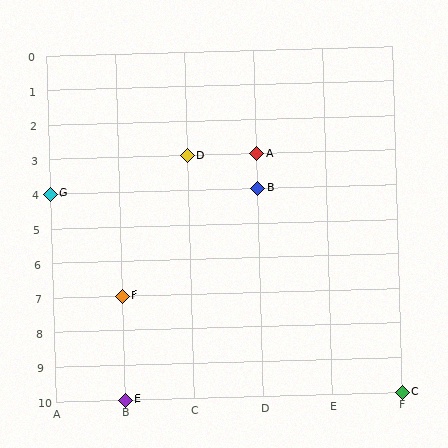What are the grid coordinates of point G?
Point G is at grid coordinates (A, 4).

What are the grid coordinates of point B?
Point B is at grid coordinates (D, 4).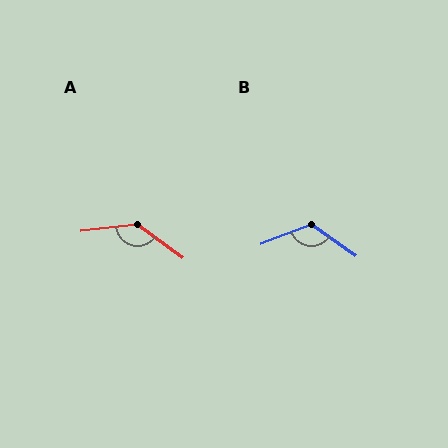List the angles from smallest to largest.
B (123°), A (137°).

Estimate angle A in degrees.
Approximately 137 degrees.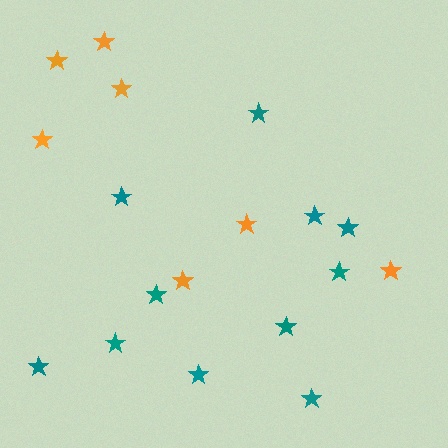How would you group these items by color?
There are 2 groups: one group of orange stars (7) and one group of teal stars (11).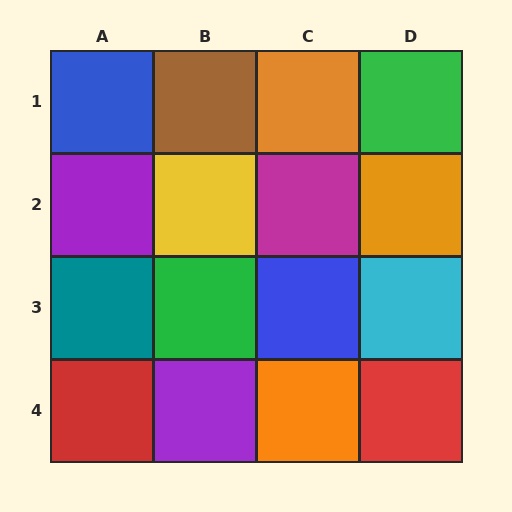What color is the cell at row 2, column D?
Orange.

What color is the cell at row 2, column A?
Purple.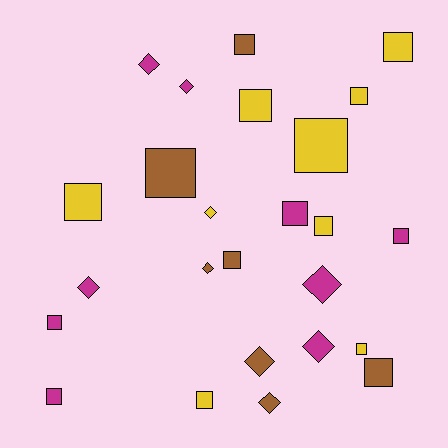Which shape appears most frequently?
Square, with 16 objects.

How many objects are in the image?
There are 25 objects.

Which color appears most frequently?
Yellow, with 9 objects.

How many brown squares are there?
There are 4 brown squares.